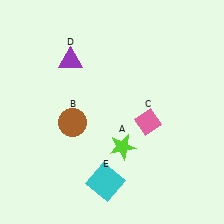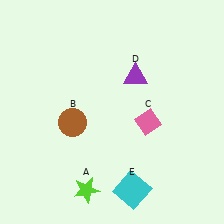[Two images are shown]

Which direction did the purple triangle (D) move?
The purple triangle (D) moved right.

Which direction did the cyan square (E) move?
The cyan square (E) moved right.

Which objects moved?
The objects that moved are: the lime star (A), the purple triangle (D), the cyan square (E).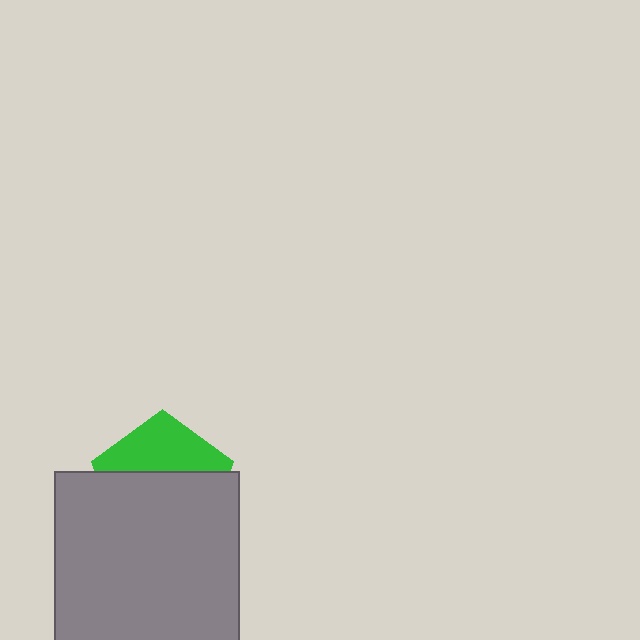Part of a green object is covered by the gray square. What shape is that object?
It is a pentagon.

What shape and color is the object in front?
The object in front is a gray square.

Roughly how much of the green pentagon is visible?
A small part of it is visible (roughly 38%).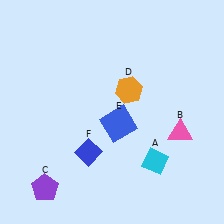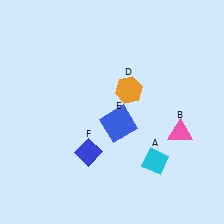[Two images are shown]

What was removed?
The purple pentagon (C) was removed in Image 2.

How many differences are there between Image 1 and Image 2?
There is 1 difference between the two images.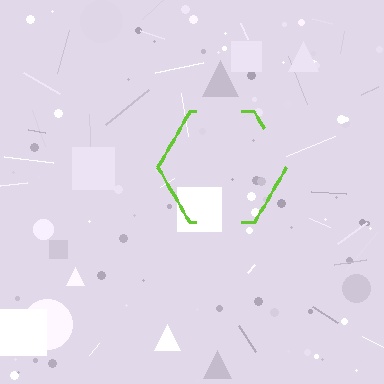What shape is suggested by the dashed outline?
The dashed outline suggests a hexagon.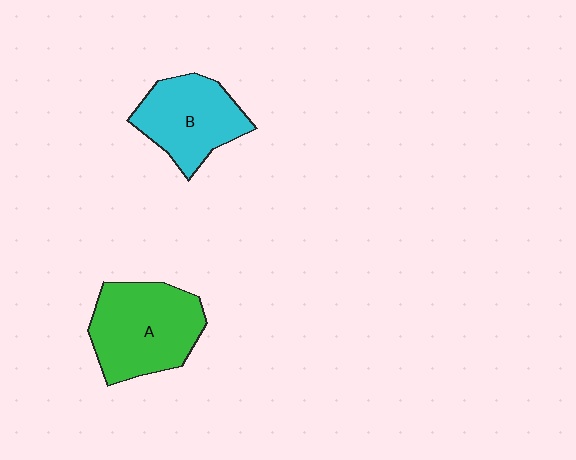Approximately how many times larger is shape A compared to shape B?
Approximately 1.2 times.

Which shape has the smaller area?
Shape B (cyan).